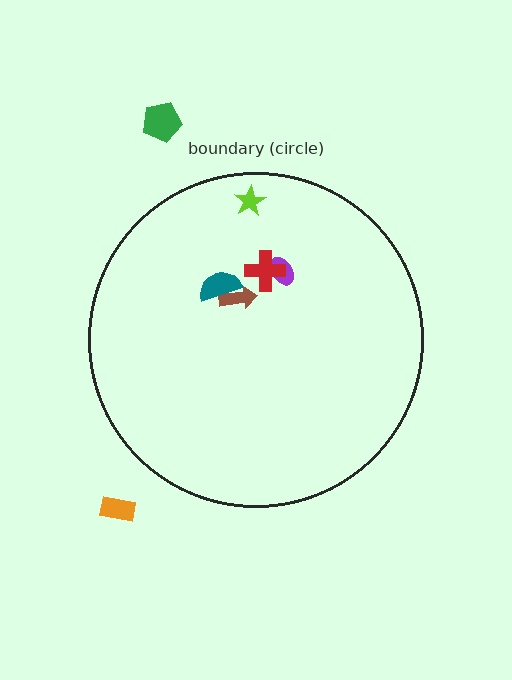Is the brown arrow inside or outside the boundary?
Inside.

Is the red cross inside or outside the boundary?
Inside.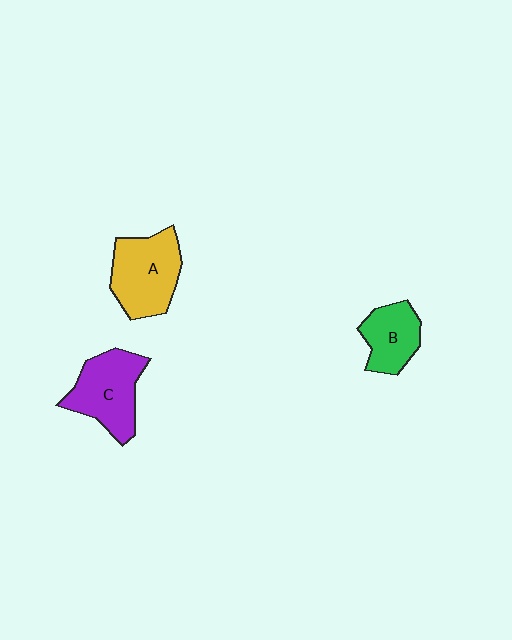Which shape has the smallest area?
Shape B (green).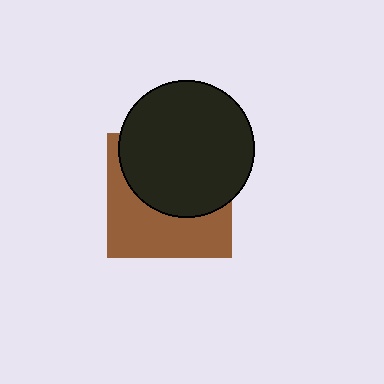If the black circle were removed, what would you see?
You would see the complete brown square.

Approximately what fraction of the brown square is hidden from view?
Roughly 54% of the brown square is hidden behind the black circle.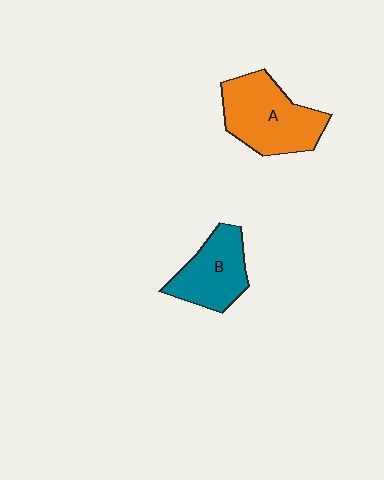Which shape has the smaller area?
Shape B (teal).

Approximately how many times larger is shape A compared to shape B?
Approximately 1.3 times.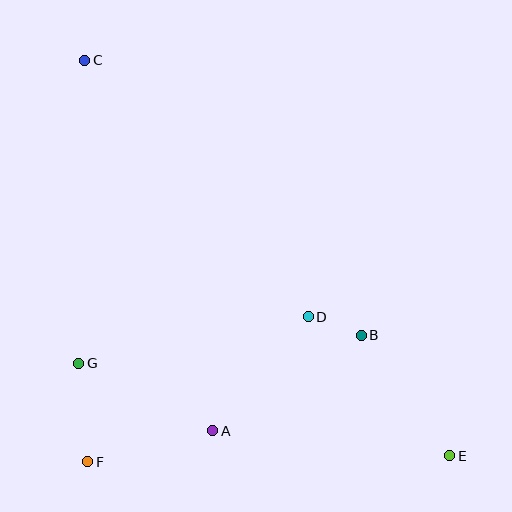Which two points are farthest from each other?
Points C and E are farthest from each other.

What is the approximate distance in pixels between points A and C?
The distance between A and C is approximately 392 pixels.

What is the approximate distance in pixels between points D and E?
The distance between D and E is approximately 199 pixels.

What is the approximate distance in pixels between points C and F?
The distance between C and F is approximately 402 pixels.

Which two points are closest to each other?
Points B and D are closest to each other.